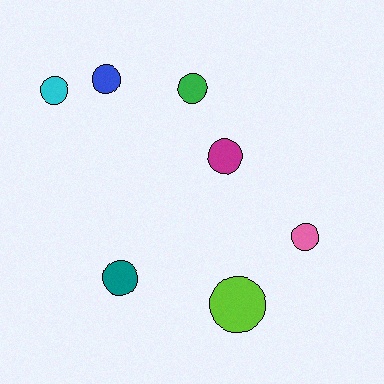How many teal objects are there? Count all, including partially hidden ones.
There is 1 teal object.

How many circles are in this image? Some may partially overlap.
There are 7 circles.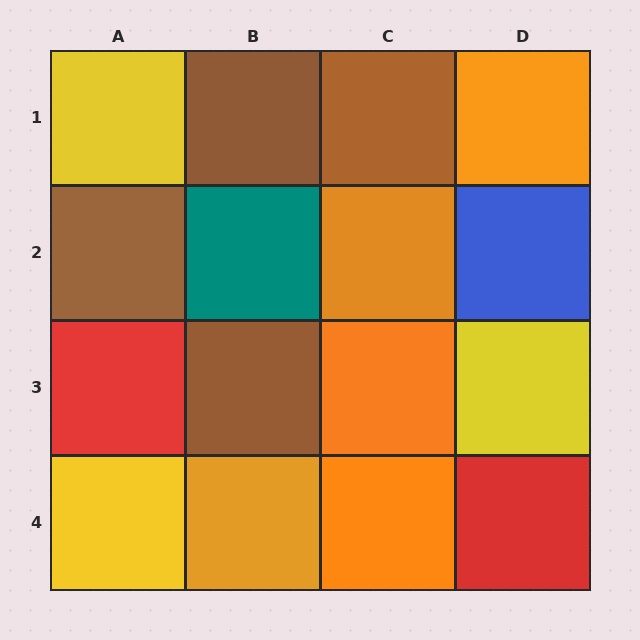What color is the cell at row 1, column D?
Orange.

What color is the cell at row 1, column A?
Yellow.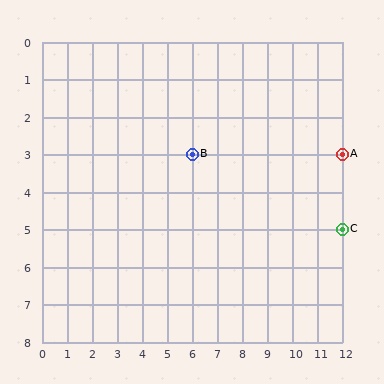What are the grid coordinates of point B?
Point B is at grid coordinates (6, 3).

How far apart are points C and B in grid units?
Points C and B are 6 columns and 2 rows apart (about 6.3 grid units diagonally).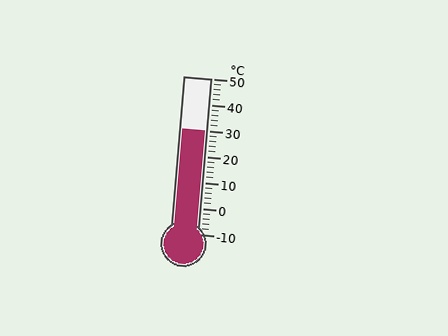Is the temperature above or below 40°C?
The temperature is below 40°C.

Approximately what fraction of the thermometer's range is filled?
The thermometer is filled to approximately 65% of its range.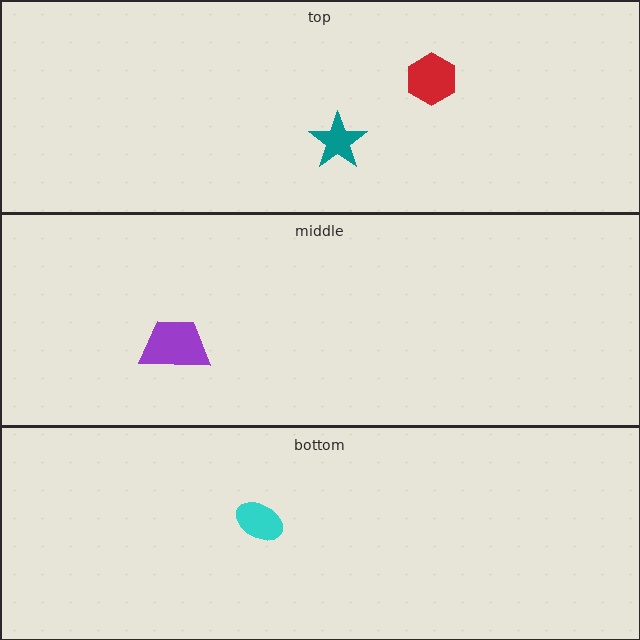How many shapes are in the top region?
2.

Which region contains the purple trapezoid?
The middle region.